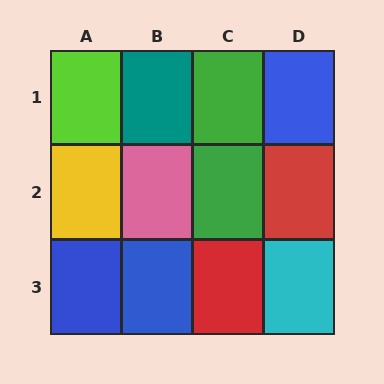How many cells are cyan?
1 cell is cyan.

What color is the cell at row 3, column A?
Blue.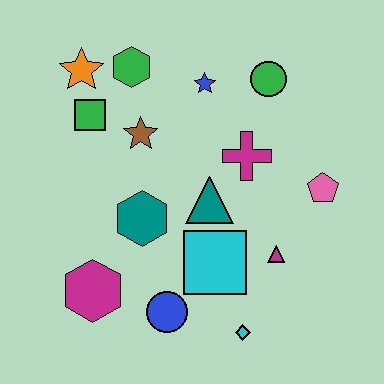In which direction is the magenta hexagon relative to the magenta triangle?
The magenta hexagon is to the left of the magenta triangle.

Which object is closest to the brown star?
The green square is closest to the brown star.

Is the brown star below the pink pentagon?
No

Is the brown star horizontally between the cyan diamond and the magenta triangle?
No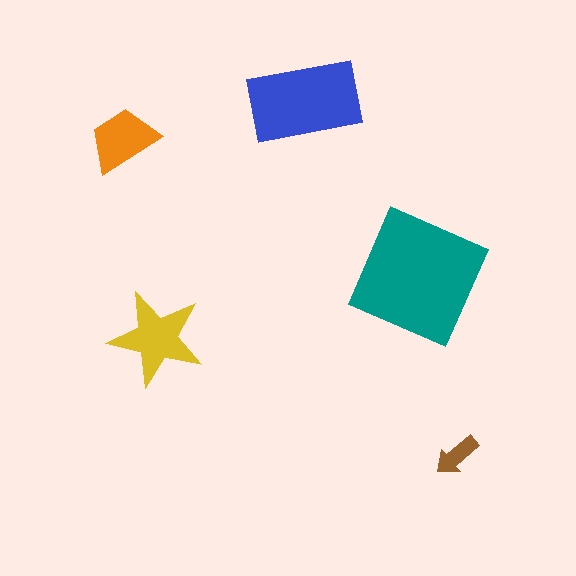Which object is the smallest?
The brown arrow.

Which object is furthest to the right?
The brown arrow is rightmost.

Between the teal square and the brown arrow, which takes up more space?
The teal square.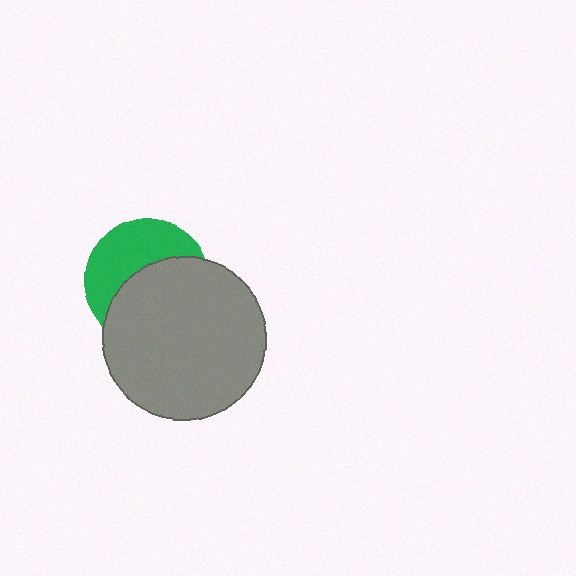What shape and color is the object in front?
The object in front is a gray circle.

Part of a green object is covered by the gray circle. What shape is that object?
It is a circle.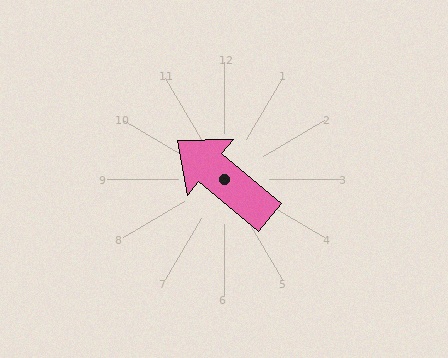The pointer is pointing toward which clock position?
Roughly 10 o'clock.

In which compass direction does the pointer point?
Northwest.